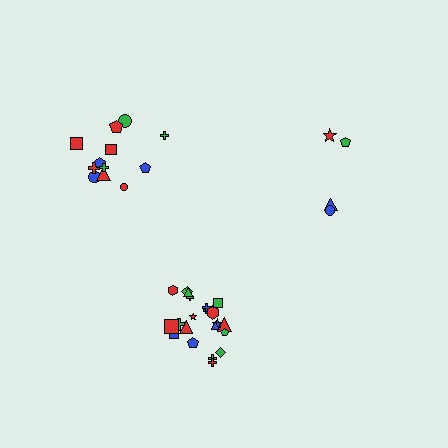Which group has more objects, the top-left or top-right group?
The top-left group.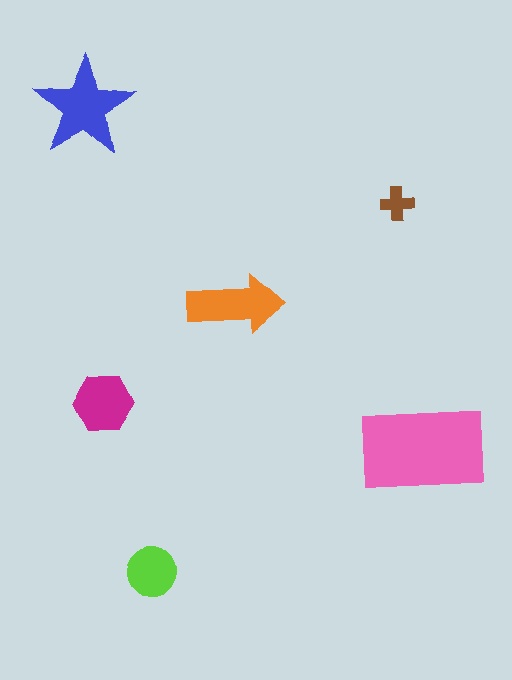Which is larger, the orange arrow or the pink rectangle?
The pink rectangle.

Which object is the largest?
The pink rectangle.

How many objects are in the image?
There are 6 objects in the image.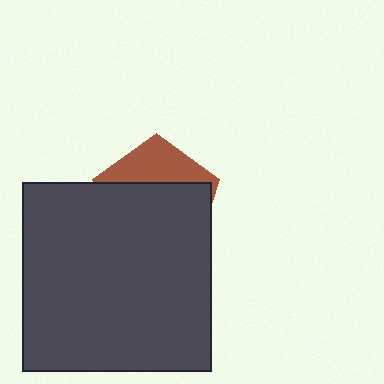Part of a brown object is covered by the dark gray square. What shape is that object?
It is a pentagon.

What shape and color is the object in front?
The object in front is a dark gray square.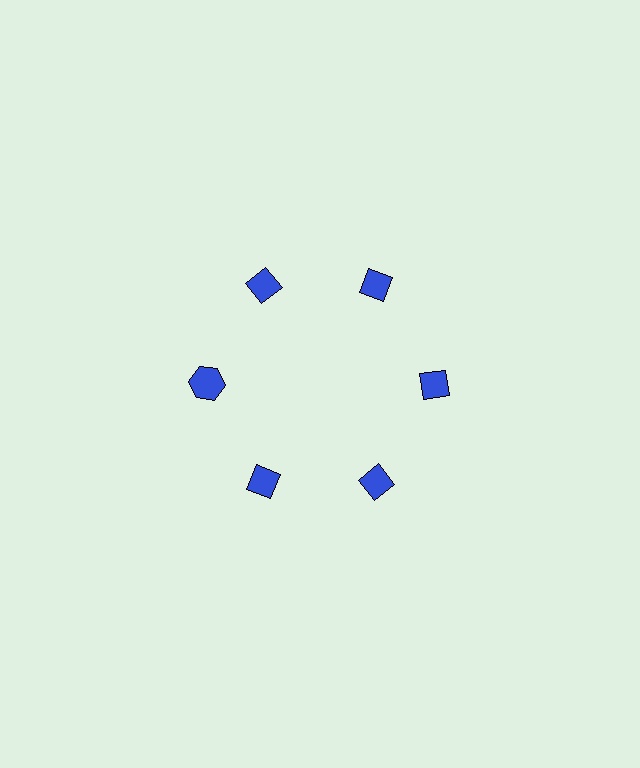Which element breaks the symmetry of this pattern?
The blue hexagon at roughly the 9 o'clock position breaks the symmetry. All other shapes are blue diamonds.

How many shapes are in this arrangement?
There are 6 shapes arranged in a ring pattern.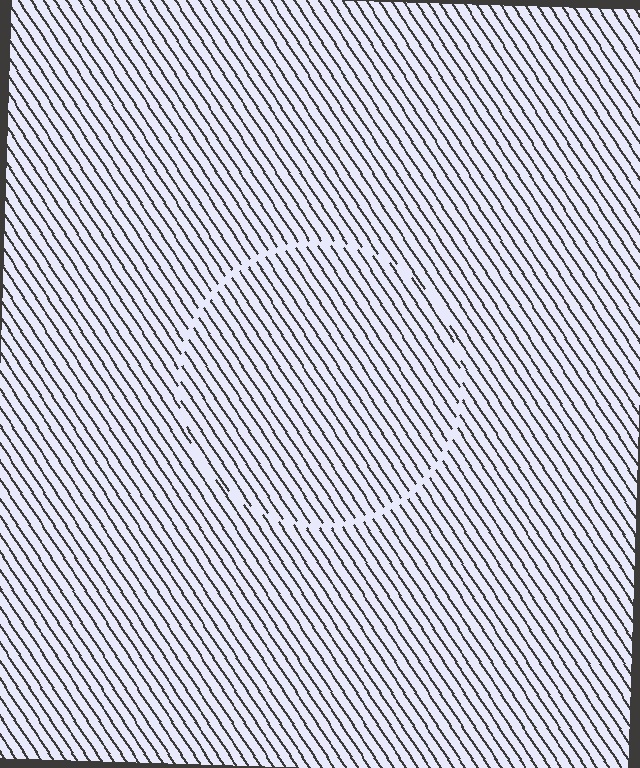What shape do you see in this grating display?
An illusory circle. The interior of the shape contains the same grating, shifted by half a period — the contour is defined by the phase discontinuity where line-ends from the inner and outer gratings abut.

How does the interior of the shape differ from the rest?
The interior of the shape contains the same grating, shifted by half a period — the contour is defined by the phase discontinuity where line-ends from the inner and outer gratings abut.